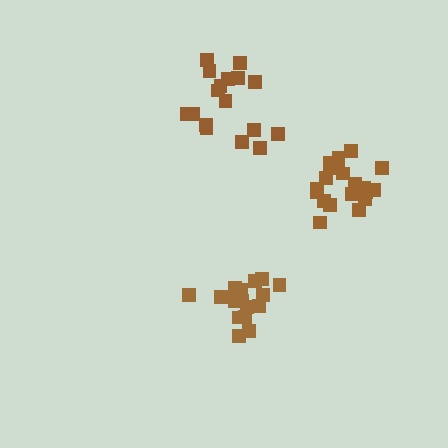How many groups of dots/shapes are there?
There are 3 groups.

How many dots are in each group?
Group 1: 17 dots, Group 2: 17 dots, Group 3: 20 dots (54 total).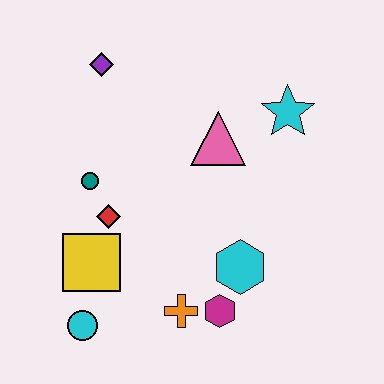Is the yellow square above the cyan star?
No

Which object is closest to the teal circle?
The red diamond is closest to the teal circle.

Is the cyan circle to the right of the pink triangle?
No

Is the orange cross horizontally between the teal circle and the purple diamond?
No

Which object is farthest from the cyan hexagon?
The purple diamond is farthest from the cyan hexagon.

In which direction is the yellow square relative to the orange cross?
The yellow square is to the left of the orange cross.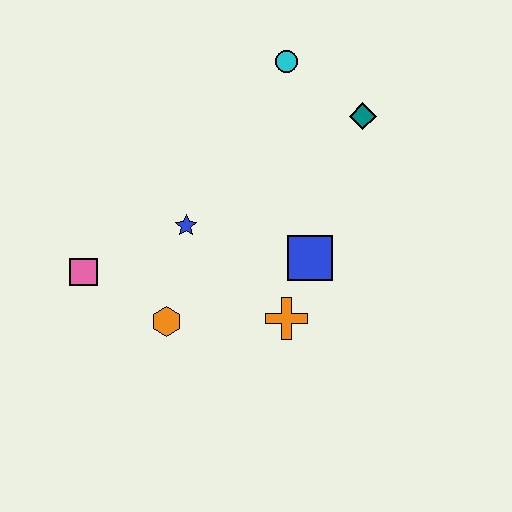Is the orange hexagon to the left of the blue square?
Yes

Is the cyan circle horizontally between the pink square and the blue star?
No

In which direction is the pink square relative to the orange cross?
The pink square is to the left of the orange cross.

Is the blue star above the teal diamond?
No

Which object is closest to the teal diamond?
The cyan circle is closest to the teal diamond.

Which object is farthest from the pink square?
The teal diamond is farthest from the pink square.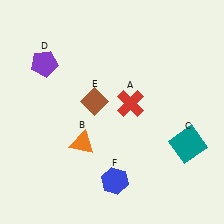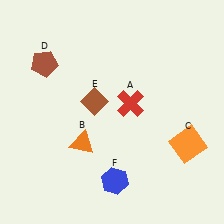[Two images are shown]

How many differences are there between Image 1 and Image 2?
There are 2 differences between the two images.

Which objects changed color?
C changed from teal to orange. D changed from purple to brown.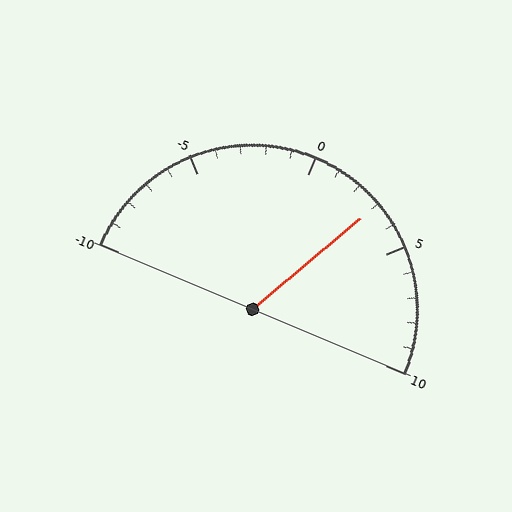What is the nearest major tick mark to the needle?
The nearest major tick mark is 5.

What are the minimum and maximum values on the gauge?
The gauge ranges from -10 to 10.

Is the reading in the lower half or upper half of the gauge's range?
The reading is in the upper half of the range (-10 to 10).